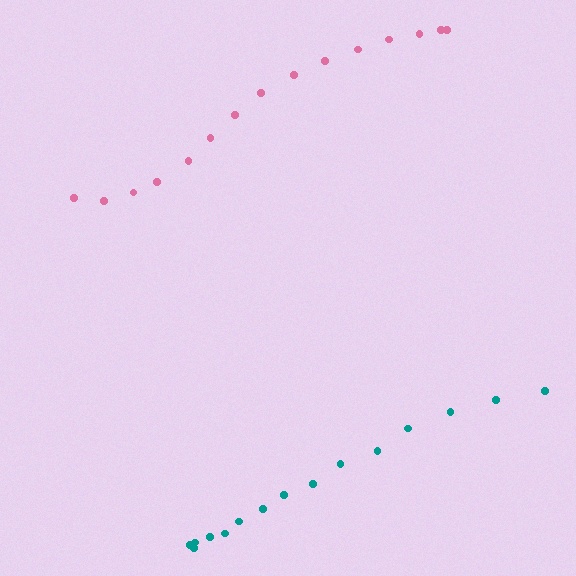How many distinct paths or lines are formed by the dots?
There are 2 distinct paths.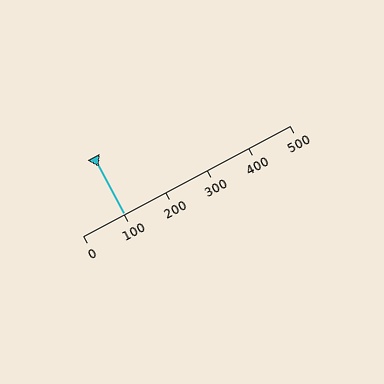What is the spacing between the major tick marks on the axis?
The major ticks are spaced 100 apart.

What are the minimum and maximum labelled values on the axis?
The axis runs from 0 to 500.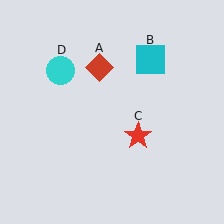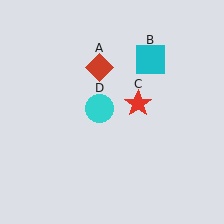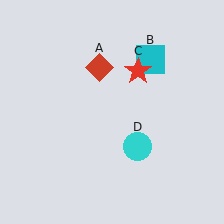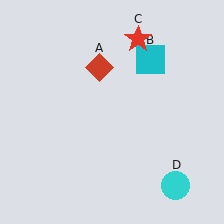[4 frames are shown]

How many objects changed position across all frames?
2 objects changed position: red star (object C), cyan circle (object D).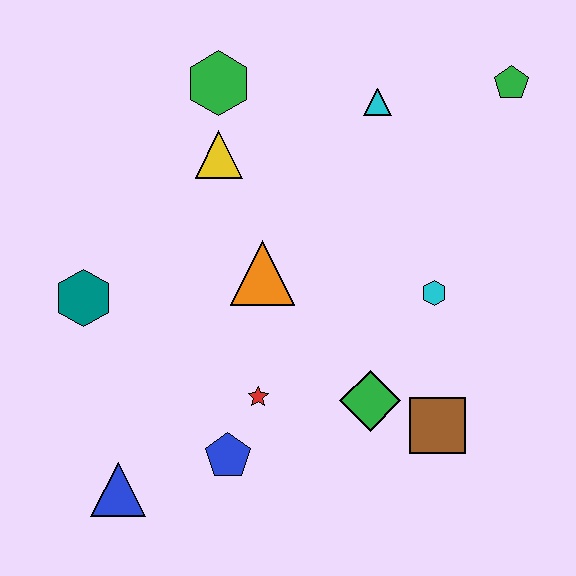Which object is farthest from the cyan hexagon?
The blue triangle is farthest from the cyan hexagon.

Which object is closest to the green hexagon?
The yellow triangle is closest to the green hexagon.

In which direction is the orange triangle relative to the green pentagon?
The orange triangle is to the left of the green pentagon.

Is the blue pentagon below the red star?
Yes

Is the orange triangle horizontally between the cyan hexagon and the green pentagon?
No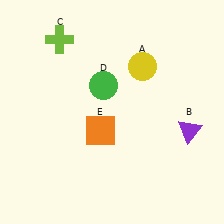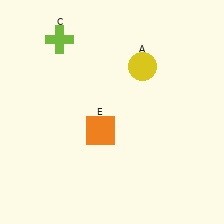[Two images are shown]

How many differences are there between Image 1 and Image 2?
There are 2 differences between the two images.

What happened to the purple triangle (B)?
The purple triangle (B) was removed in Image 2. It was in the bottom-right area of Image 1.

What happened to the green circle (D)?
The green circle (D) was removed in Image 2. It was in the top-left area of Image 1.